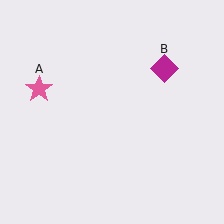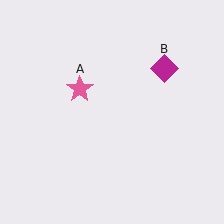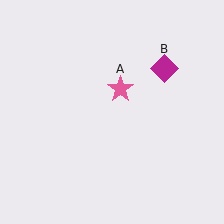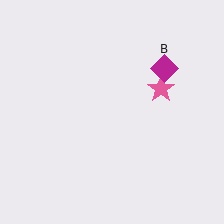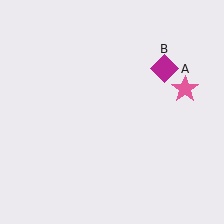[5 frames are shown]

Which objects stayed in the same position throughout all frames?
Magenta diamond (object B) remained stationary.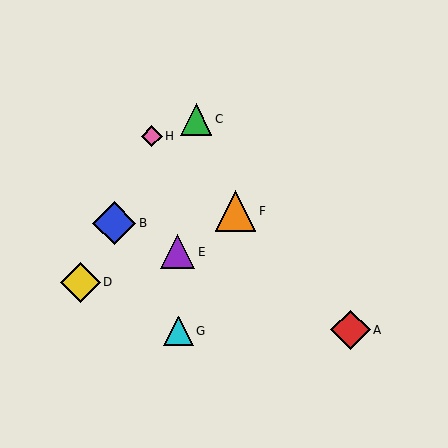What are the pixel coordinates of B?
Object B is at (114, 223).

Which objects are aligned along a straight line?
Objects A, B, E are aligned along a straight line.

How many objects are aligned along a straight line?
3 objects (A, B, E) are aligned along a straight line.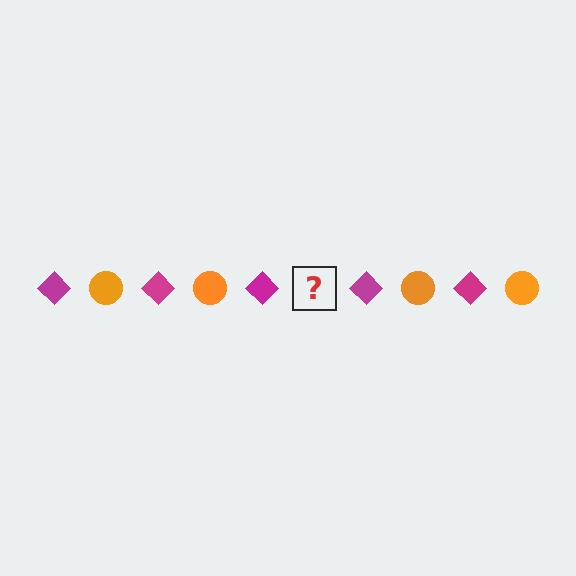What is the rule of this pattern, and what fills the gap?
The rule is that the pattern alternates between magenta diamond and orange circle. The gap should be filled with an orange circle.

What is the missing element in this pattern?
The missing element is an orange circle.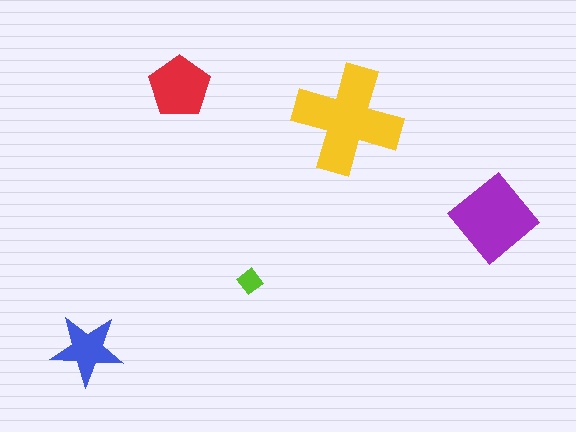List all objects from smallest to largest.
The lime diamond, the blue star, the red pentagon, the purple diamond, the yellow cross.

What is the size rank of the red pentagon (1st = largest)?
3rd.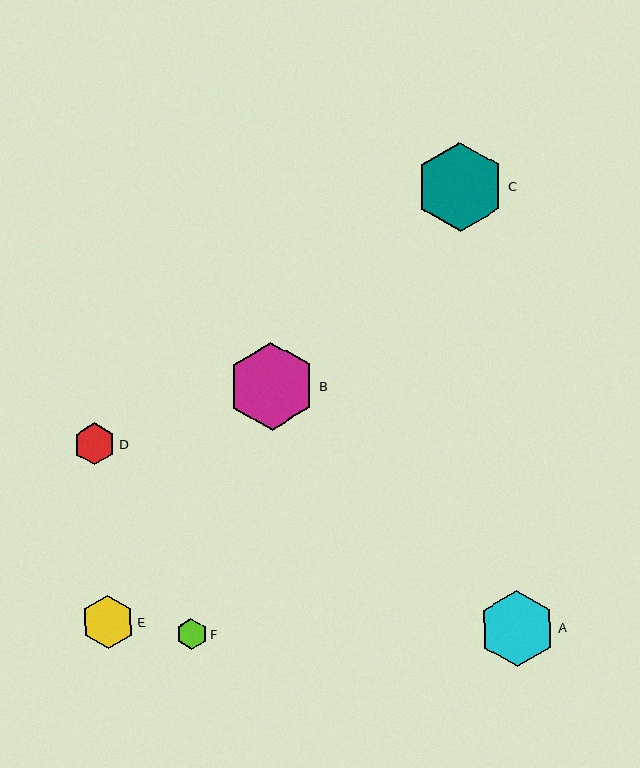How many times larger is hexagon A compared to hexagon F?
Hexagon A is approximately 2.5 times the size of hexagon F.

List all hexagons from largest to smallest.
From largest to smallest: C, B, A, E, D, F.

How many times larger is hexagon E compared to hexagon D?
Hexagon E is approximately 1.3 times the size of hexagon D.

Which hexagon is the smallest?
Hexagon F is the smallest with a size of approximately 30 pixels.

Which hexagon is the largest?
Hexagon C is the largest with a size of approximately 89 pixels.